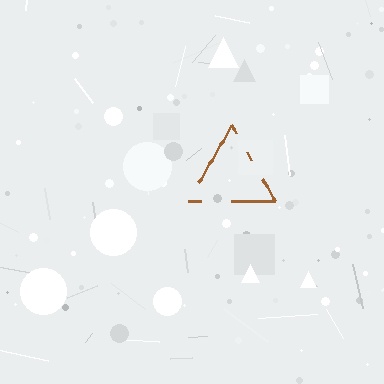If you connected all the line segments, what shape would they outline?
They would outline a triangle.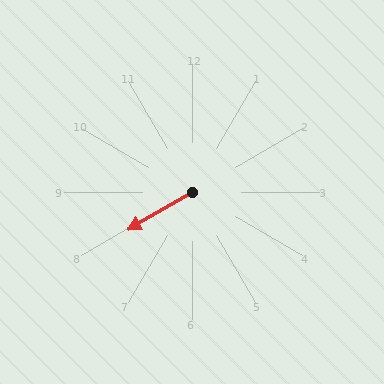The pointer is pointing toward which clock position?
Roughly 8 o'clock.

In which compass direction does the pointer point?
Southwest.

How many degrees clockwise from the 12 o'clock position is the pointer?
Approximately 239 degrees.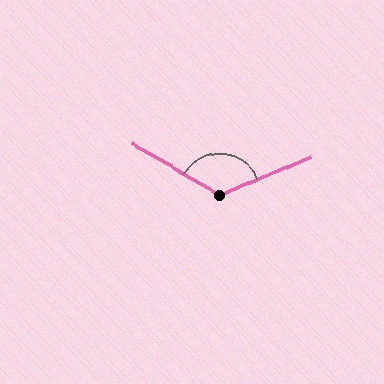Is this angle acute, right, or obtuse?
It is obtuse.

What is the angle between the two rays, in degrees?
Approximately 126 degrees.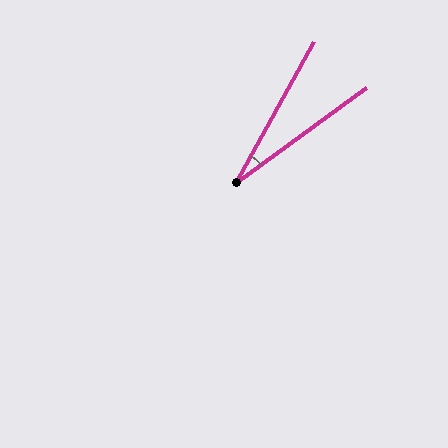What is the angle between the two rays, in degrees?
Approximately 25 degrees.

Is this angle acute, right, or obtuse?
It is acute.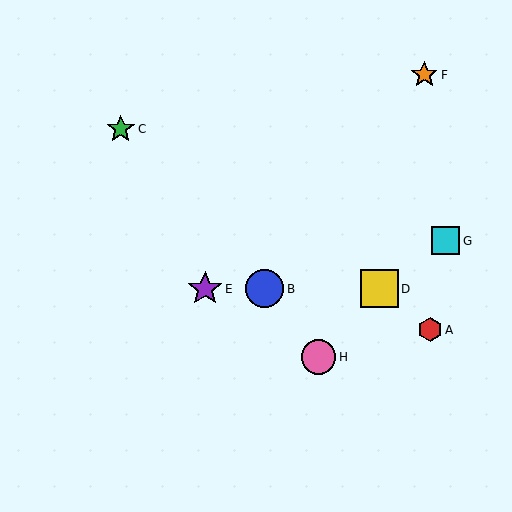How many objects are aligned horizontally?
3 objects (B, D, E) are aligned horizontally.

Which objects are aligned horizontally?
Objects B, D, E are aligned horizontally.